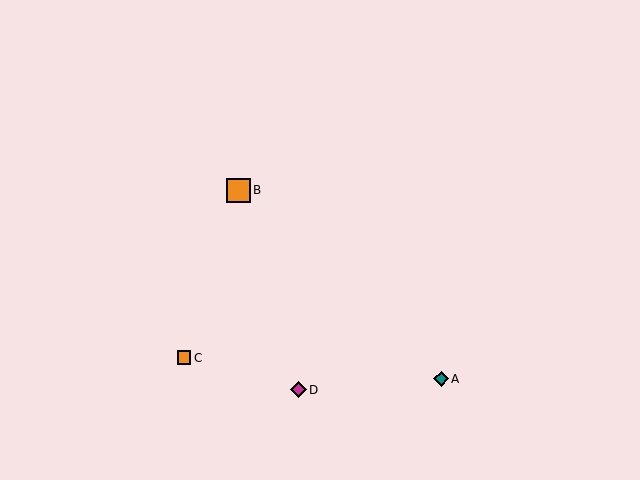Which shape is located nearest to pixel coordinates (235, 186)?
The orange square (labeled B) at (238, 190) is nearest to that location.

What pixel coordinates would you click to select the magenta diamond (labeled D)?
Click at (298, 390) to select the magenta diamond D.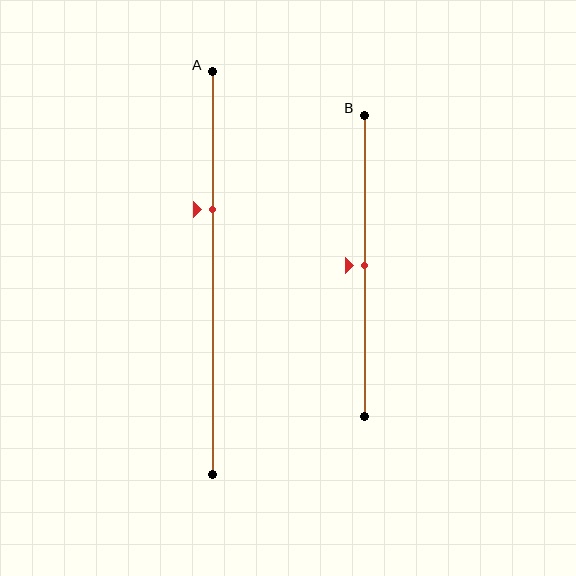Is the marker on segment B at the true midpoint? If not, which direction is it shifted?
Yes, the marker on segment B is at the true midpoint.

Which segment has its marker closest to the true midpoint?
Segment B has its marker closest to the true midpoint.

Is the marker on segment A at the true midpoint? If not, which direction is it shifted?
No, the marker on segment A is shifted upward by about 16% of the segment length.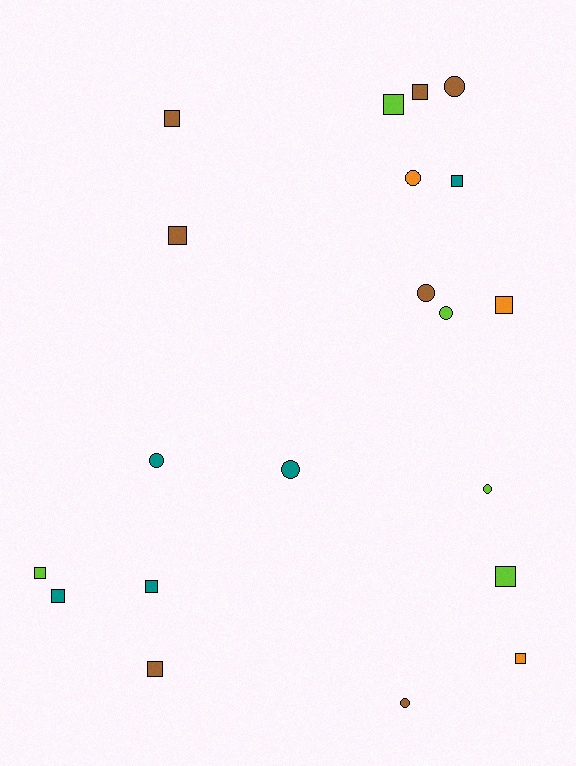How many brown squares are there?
There are 4 brown squares.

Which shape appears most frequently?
Square, with 12 objects.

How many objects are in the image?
There are 20 objects.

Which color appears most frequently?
Brown, with 7 objects.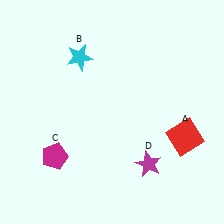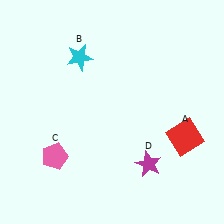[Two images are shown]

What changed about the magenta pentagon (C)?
In Image 1, C is magenta. In Image 2, it changed to pink.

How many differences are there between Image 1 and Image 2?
There is 1 difference between the two images.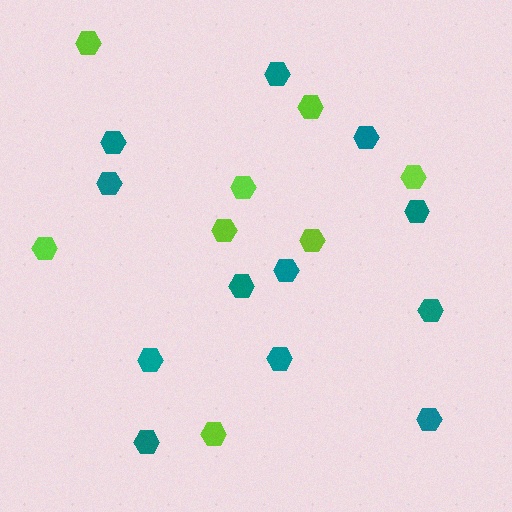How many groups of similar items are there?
There are 2 groups: one group of lime hexagons (8) and one group of teal hexagons (12).